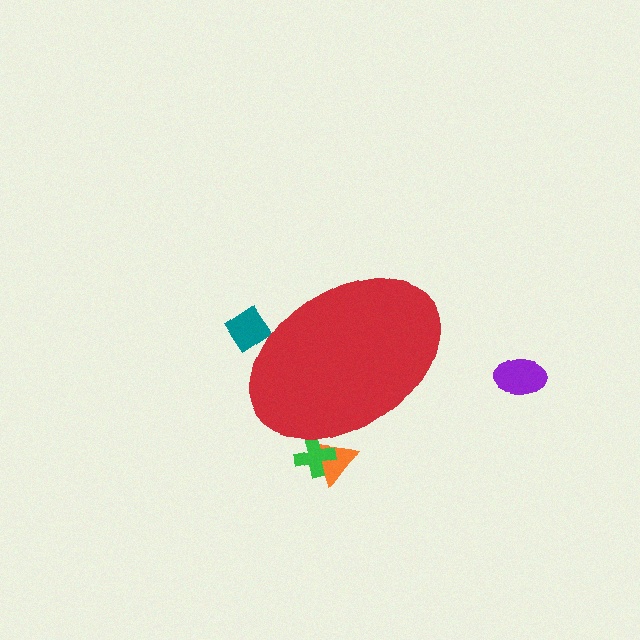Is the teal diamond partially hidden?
Yes, the teal diamond is partially hidden behind the red ellipse.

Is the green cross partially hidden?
Yes, the green cross is partially hidden behind the red ellipse.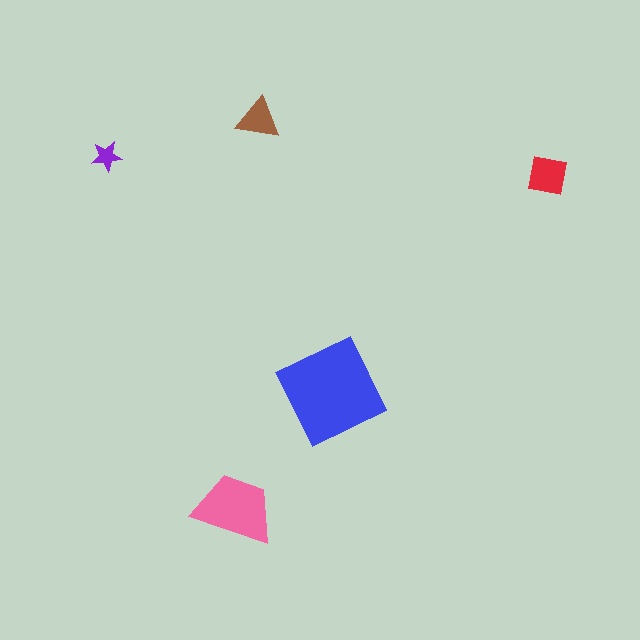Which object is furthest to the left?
The purple star is leftmost.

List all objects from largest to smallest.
The blue diamond, the pink trapezoid, the red square, the brown triangle, the purple star.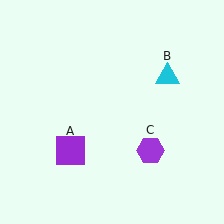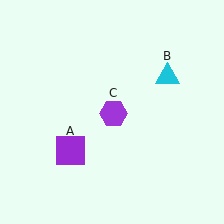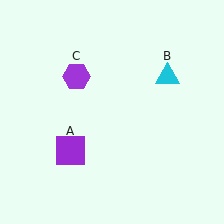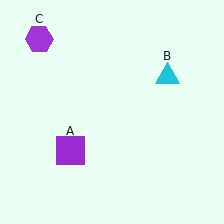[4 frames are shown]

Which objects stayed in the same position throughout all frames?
Purple square (object A) and cyan triangle (object B) remained stationary.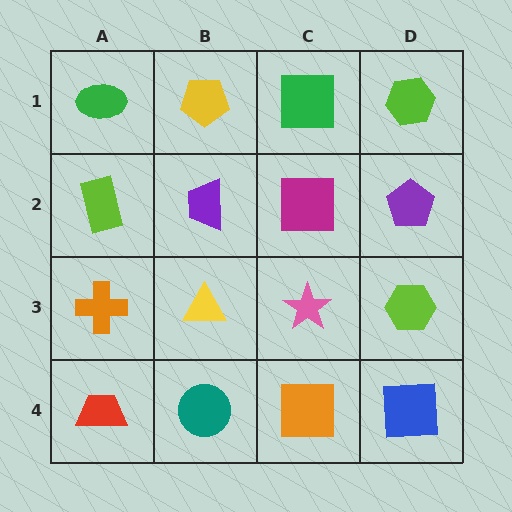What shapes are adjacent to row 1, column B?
A purple trapezoid (row 2, column B), a green ellipse (row 1, column A), a green square (row 1, column C).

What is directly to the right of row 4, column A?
A teal circle.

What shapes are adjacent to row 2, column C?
A green square (row 1, column C), a pink star (row 3, column C), a purple trapezoid (row 2, column B), a purple pentagon (row 2, column D).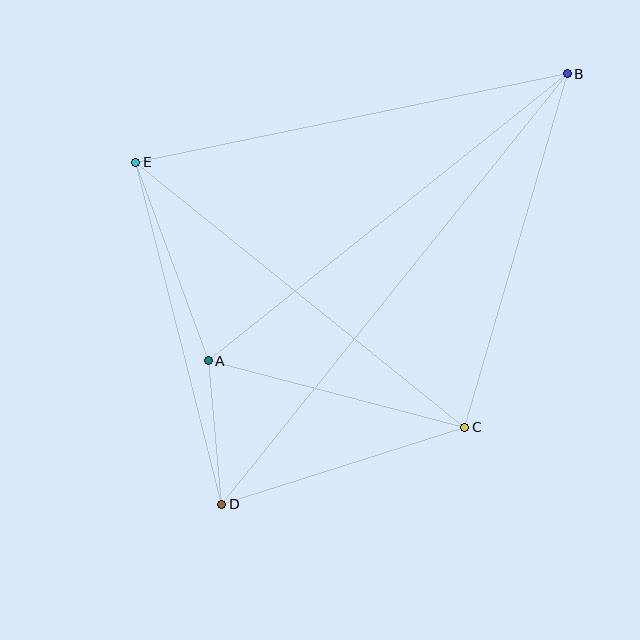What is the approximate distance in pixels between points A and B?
The distance between A and B is approximately 460 pixels.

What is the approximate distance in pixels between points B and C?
The distance between B and C is approximately 368 pixels.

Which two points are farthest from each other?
Points B and D are farthest from each other.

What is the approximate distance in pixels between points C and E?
The distance between C and E is approximately 422 pixels.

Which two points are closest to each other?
Points A and D are closest to each other.